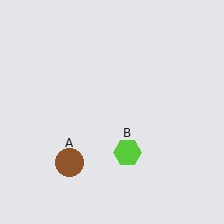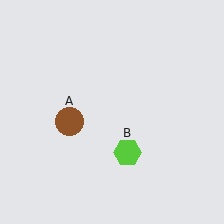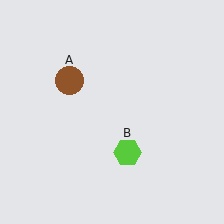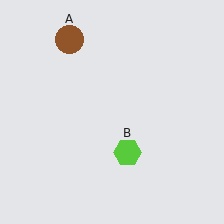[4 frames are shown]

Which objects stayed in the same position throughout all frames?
Lime hexagon (object B) remained stationary.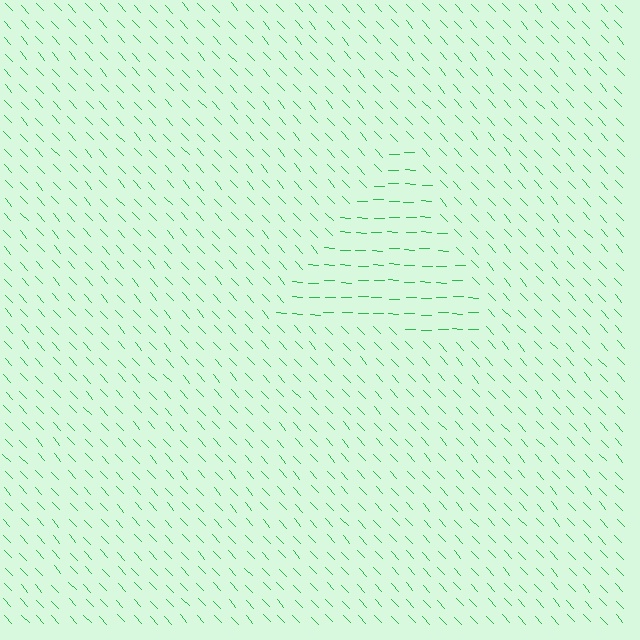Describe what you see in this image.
The image is filled with small green line segments. A triangle region in the image has lines oriented differently from the surrounding lines, creating a visible texture boundary.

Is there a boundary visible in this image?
Yes, there is a texture boundary formed by a change in line orientation.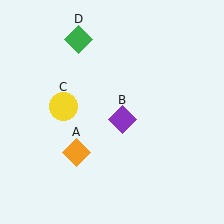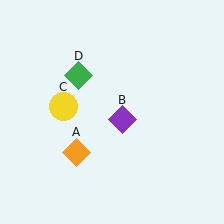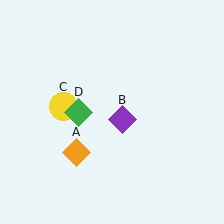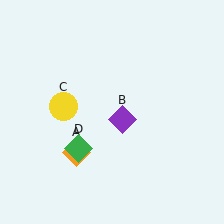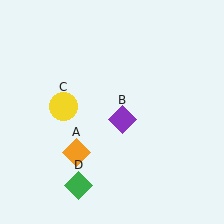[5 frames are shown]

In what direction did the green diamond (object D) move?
The green diamond (object D) moved down.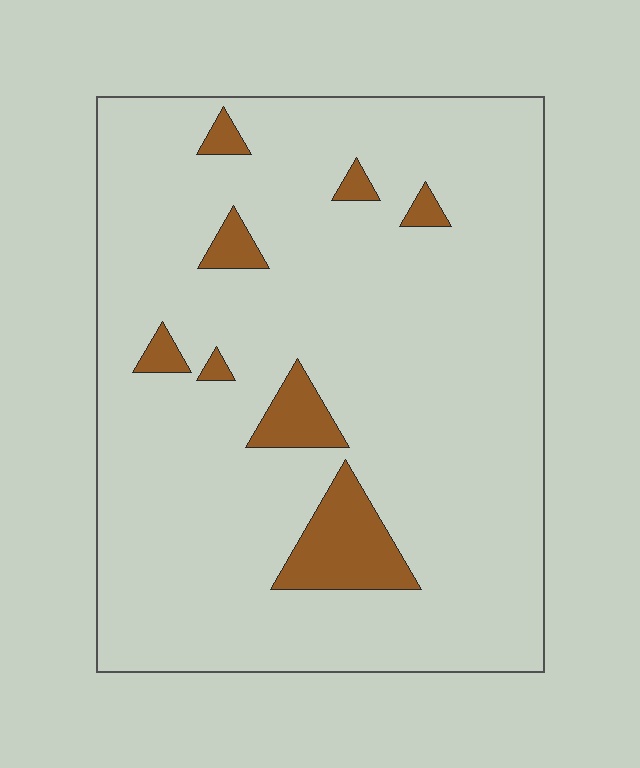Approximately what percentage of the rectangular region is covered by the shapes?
Approximately 10%.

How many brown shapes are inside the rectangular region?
8.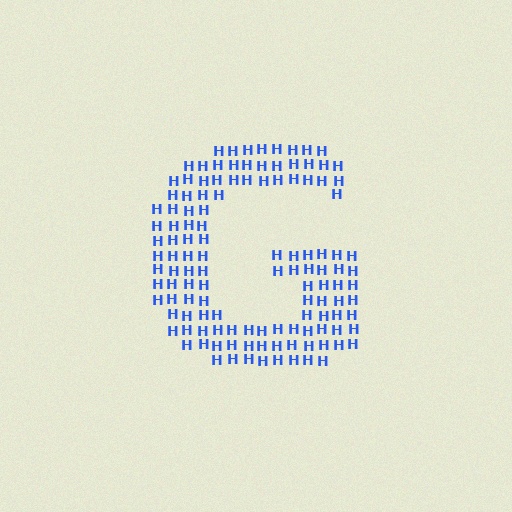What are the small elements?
The small elements are letter H's.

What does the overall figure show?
The overall figure shows the letter G.